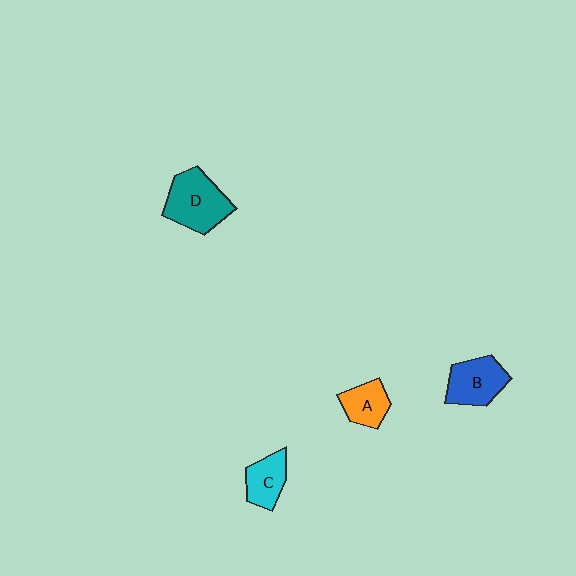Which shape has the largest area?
Shape D (teal).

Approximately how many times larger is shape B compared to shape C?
Approximately 1.3 times.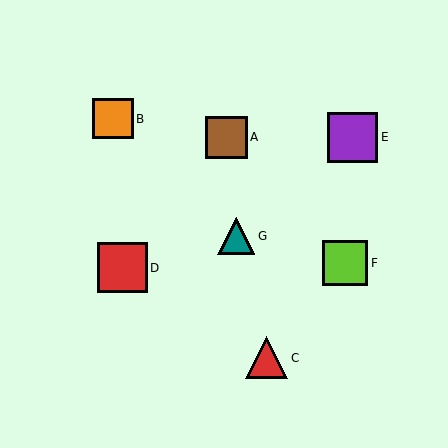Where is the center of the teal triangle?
The center of the teal triangle is at (236, 236).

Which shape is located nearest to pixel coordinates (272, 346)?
The red triangle (labeled C) at (267, 358) is nearest to that location.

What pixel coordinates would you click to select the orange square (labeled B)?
Click at (113, 119) to select the orange square B.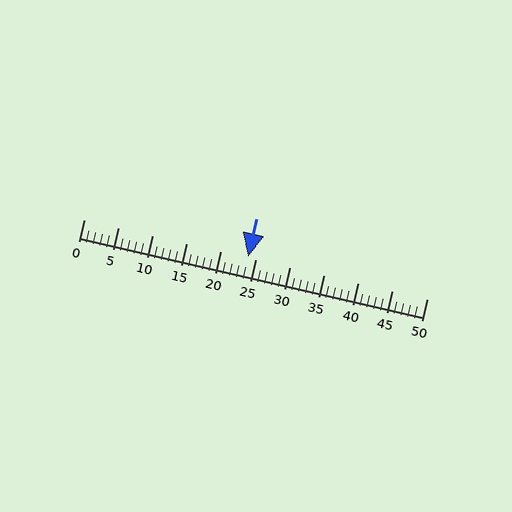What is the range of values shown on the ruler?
The ruler shows values from 0 to 50.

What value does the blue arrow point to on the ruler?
The blue arrow points to approximately 24.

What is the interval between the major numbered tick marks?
The major tick marks are spaced 5 units apart.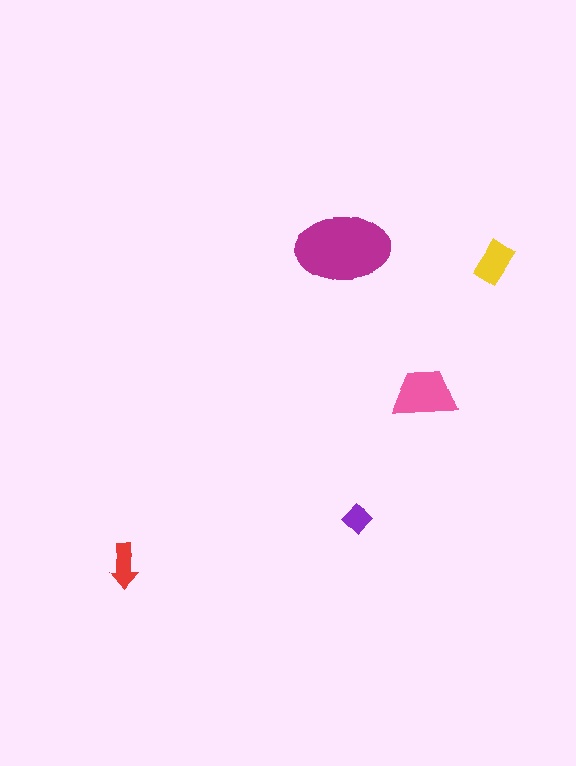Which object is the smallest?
The purple diamond.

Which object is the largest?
The magenta ellipse.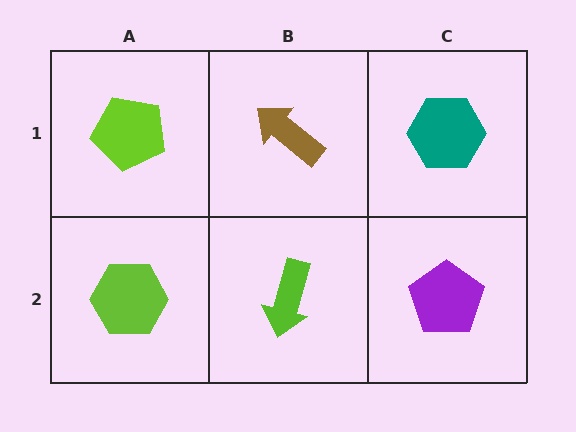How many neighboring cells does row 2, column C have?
2.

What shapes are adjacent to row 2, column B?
A brown arrow (row 1, column B), a lime hexagon (row 2, column A), a purple pentagon (row 2, column C).